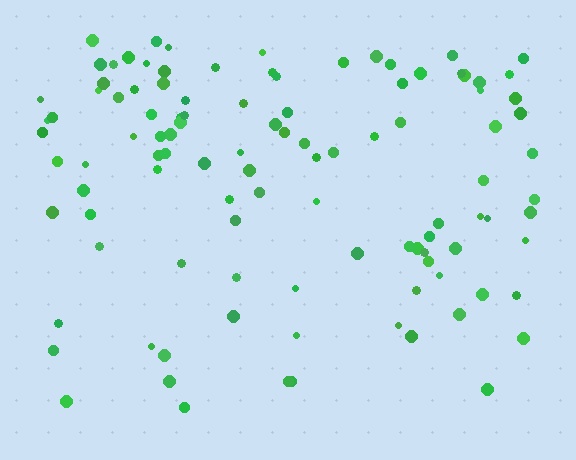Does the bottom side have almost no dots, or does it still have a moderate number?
Still a moderate number, just noticeably fewer than the top.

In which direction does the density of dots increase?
From bottom to top, with the top side densest.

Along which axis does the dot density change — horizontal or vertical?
Vertical.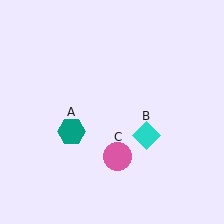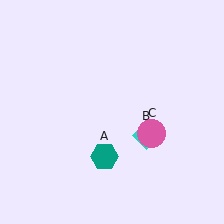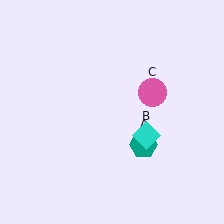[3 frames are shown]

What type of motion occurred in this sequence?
The teal hexagon (object A), pink circle (object C) rotated counterclockwise around the center of the scene.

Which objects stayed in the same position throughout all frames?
Cyan diamond (object B) remained stationary.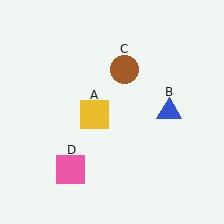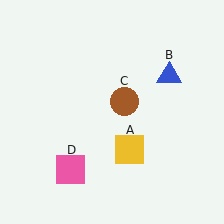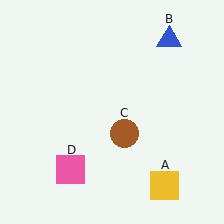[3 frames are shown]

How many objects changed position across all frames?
3 objects changed position: yellow square (object A), blue triangle (object B), brown circle (object C).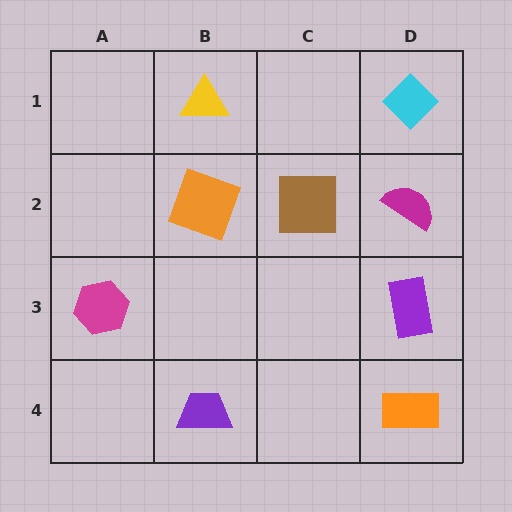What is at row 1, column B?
A yellow triangle.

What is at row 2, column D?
A magenta semicircle.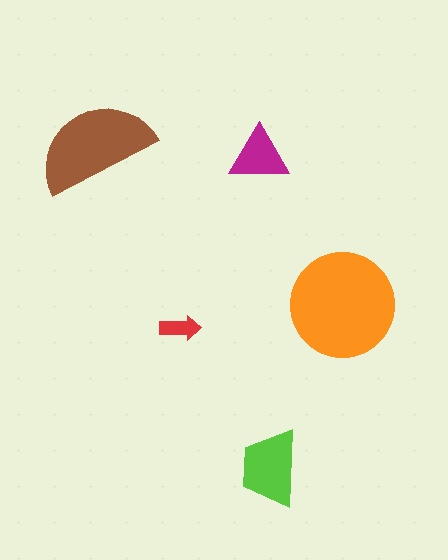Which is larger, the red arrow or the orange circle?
The orange circle.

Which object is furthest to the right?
The orange circle is rightmost.